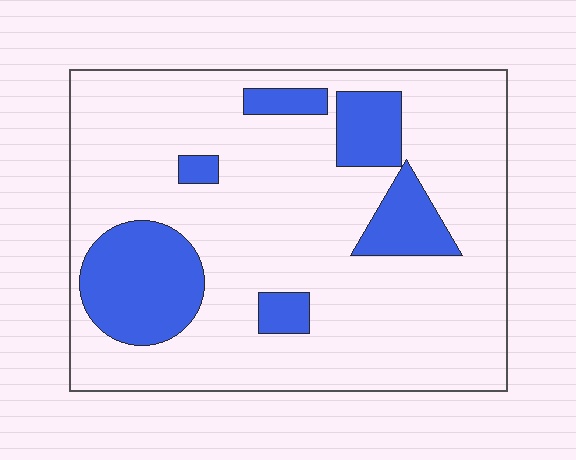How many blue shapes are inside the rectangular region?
6.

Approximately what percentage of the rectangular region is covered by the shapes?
Approximately 20%.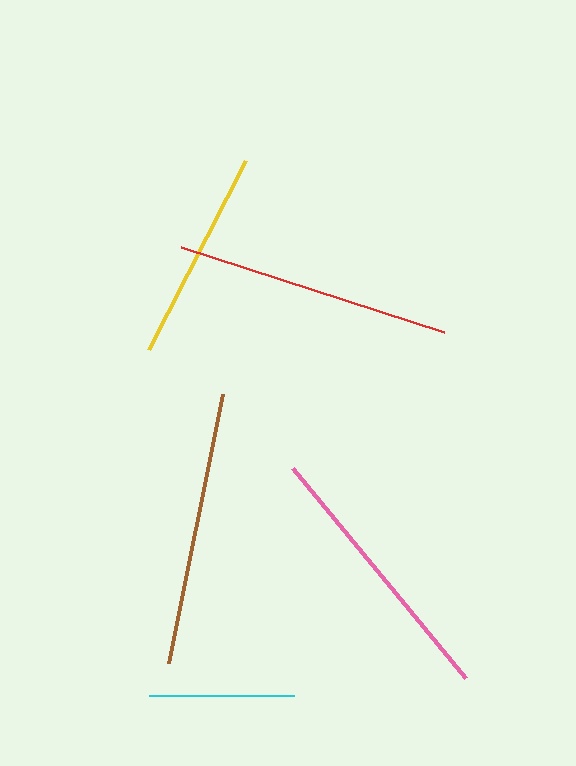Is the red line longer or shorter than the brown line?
The red line is longer than the brown line.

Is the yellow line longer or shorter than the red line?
The red line is longer than the yellow line.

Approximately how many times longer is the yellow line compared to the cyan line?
The yellow line is approximately 1.5 times the length of the cyan line.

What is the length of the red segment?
The red segment is approximately 277 pixels long.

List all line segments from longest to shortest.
From longest to shortest: red, brown, pink, yellow, cyan.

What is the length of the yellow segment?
The yellow segment is approximately 212 pixels long.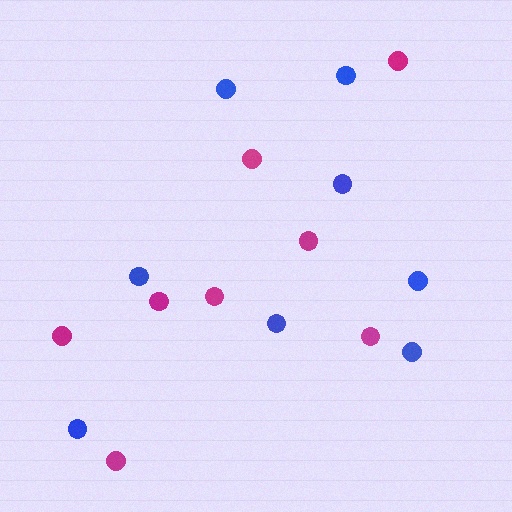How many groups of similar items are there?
There are 2 groups: one group of blue circles (8) and one group of magenta circles (8).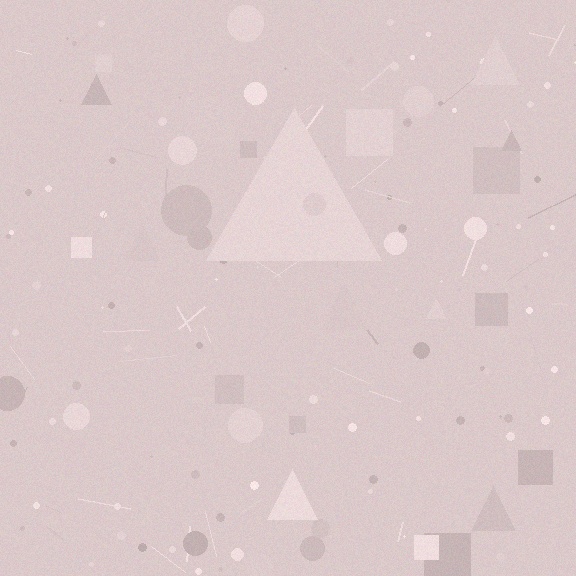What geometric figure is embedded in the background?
A triangle is embedded in the background.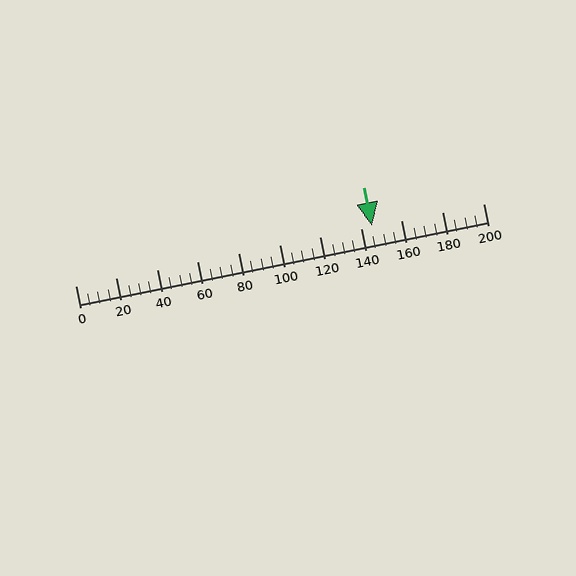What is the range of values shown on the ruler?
The ruler shows values from 0 to 200.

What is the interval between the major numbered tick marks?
The major tick marks are spaced 20 units apart.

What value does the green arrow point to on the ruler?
The green arrow points to approximately 146.